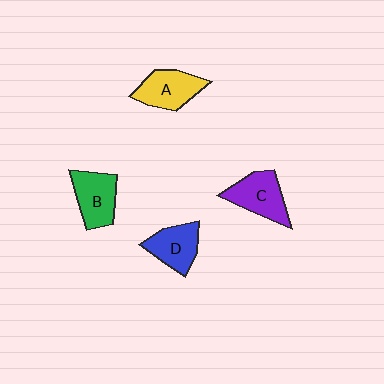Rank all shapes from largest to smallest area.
From largest to smallest: C (purple), A (yellow), B (green), D (blue).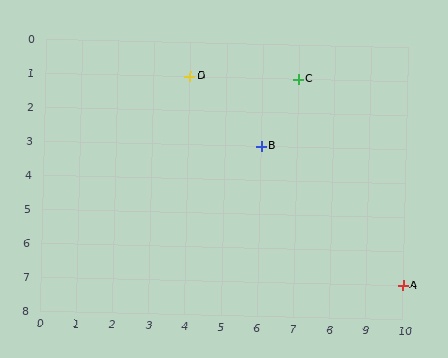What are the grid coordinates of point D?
Point D is at grid coordinates (4, 1).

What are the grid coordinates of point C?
Point C is at grid coordinates (7, 1).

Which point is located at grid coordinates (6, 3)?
Point B is at (6, 3).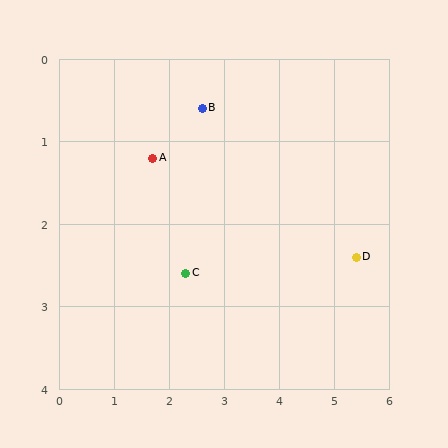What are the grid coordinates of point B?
Point B is at approximately (2.6, 0.6).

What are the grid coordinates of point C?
Point C is at approximately (2.3, 2.6).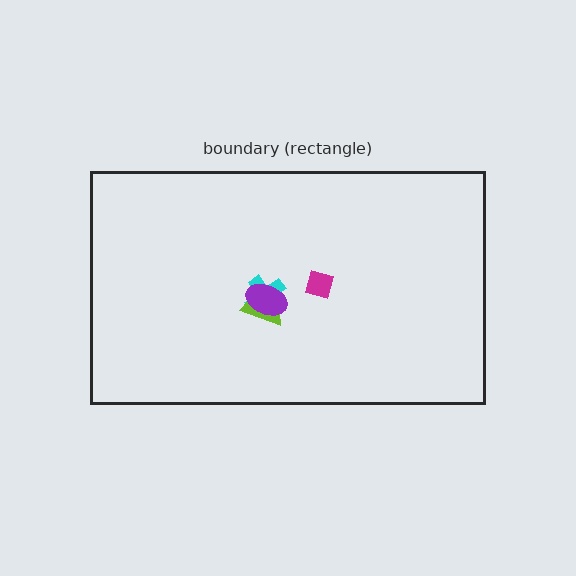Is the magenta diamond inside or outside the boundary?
Inside.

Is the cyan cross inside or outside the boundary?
Inside.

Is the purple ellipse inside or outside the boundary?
Inside.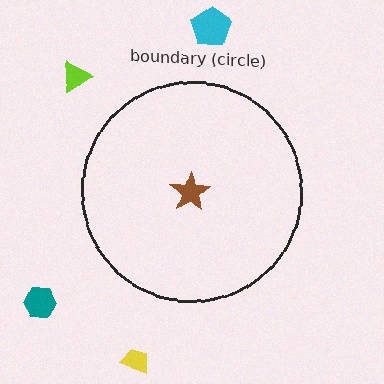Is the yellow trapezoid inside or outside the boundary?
Outside.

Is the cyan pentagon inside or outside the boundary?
Outside.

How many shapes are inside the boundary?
1 inside, 4 outside.